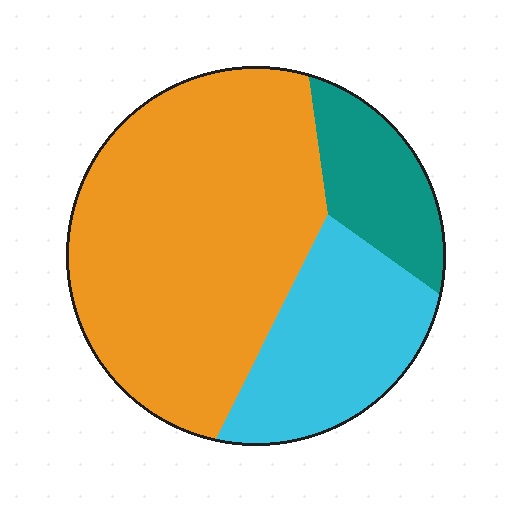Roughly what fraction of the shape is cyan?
Cyan covers 25% of the shape.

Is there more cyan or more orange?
Orange.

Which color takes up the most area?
Orange, at roughly 60%.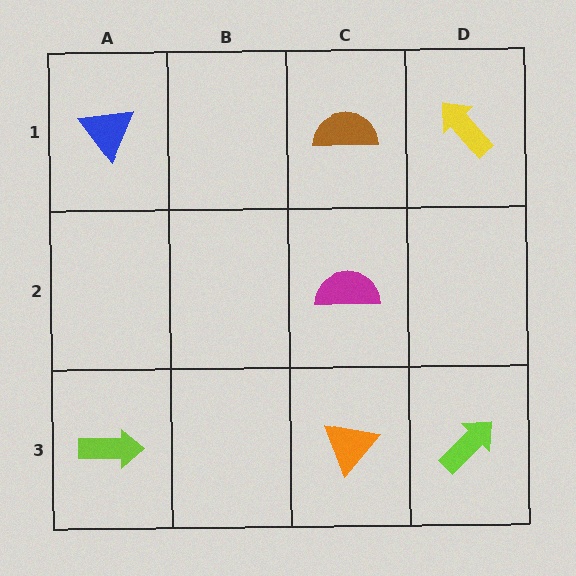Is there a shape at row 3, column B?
No, that cell is empty.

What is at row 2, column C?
A magenta semicircle.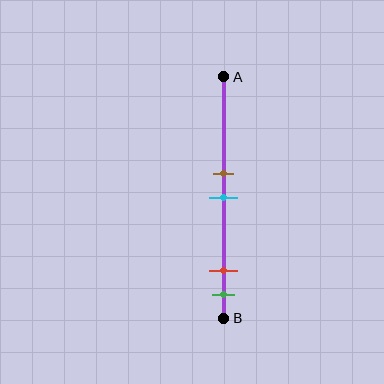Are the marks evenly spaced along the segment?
No, the marks are not evenly spaced.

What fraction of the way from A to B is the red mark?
The red mark is approximately 80% (0.8) of the way from A to B.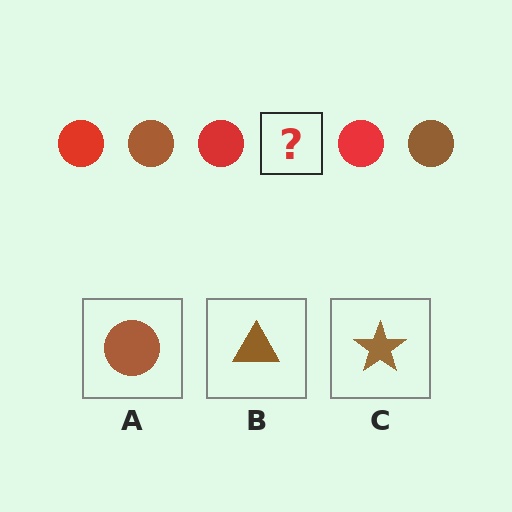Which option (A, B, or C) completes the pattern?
A.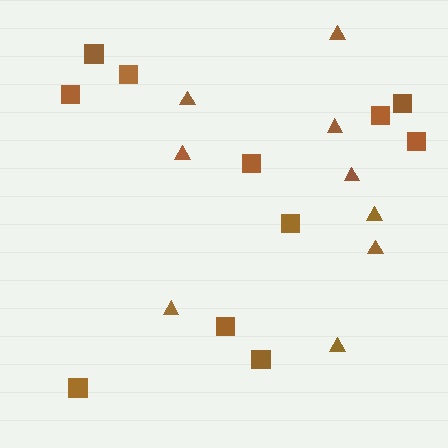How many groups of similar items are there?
There are 2 groups: one group of squares (11) and one group of triangles (9).